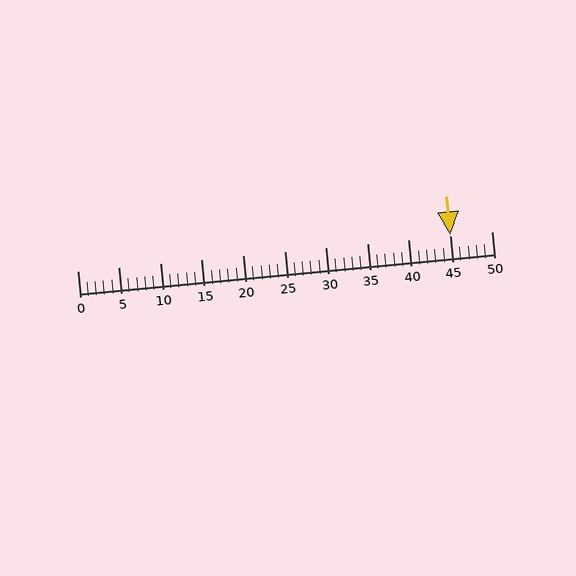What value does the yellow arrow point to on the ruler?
The yellow arrow points to approximately 45.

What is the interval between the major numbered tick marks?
The major tick marks are spaced 5 units apart.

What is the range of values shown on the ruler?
The ruler shows values from 0 to 50.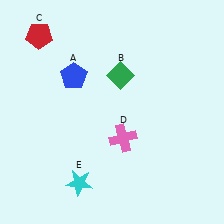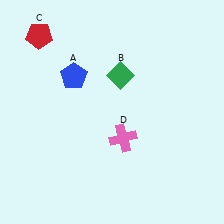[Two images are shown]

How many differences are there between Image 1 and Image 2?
There is 1 difference between the two images.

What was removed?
The cyan star (E) was removed in Image 2.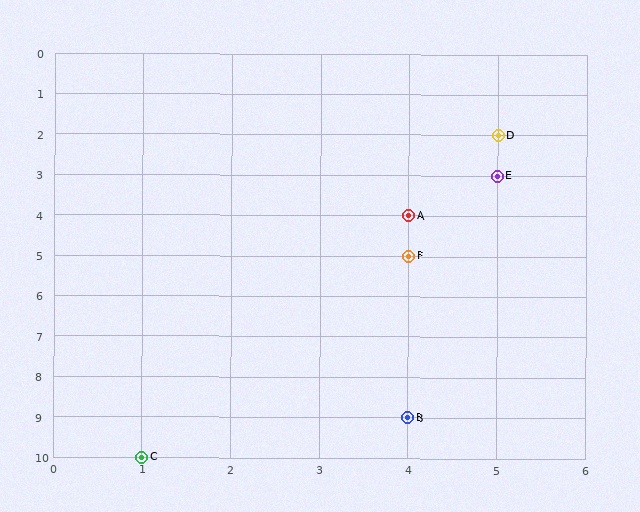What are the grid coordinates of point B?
Point B is at grid coordinates (4, 9).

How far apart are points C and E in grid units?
Points C and E are 4 columns and 7 rows apart (about 8.1 grid units diagonally).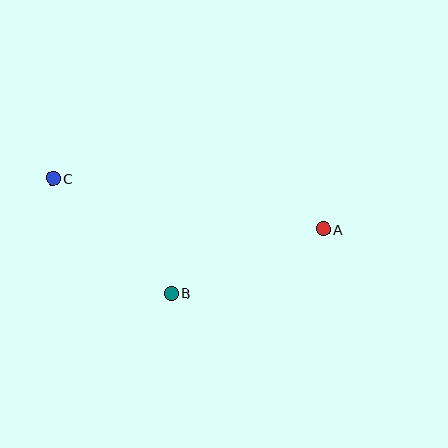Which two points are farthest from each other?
Points A and C are farthest from each other.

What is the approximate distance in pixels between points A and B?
The distance between A and B is approximately 165 pixels.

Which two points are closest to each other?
Points B and C are closest to each other.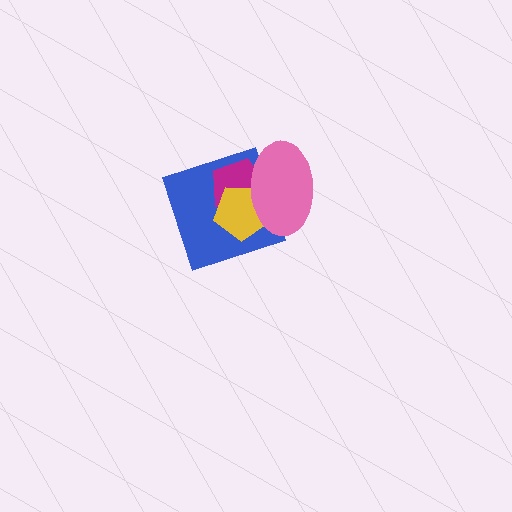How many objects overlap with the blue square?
3 objects overlap with the blue square.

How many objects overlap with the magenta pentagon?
3 objects overlap with the magenta pentagon.